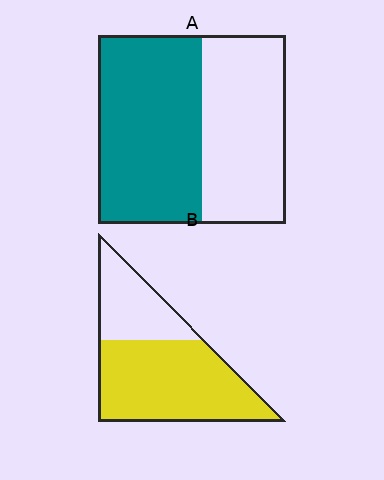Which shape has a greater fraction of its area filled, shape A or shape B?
Shape B.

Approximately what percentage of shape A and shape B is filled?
A is approximately 55% and B is approximately 70%.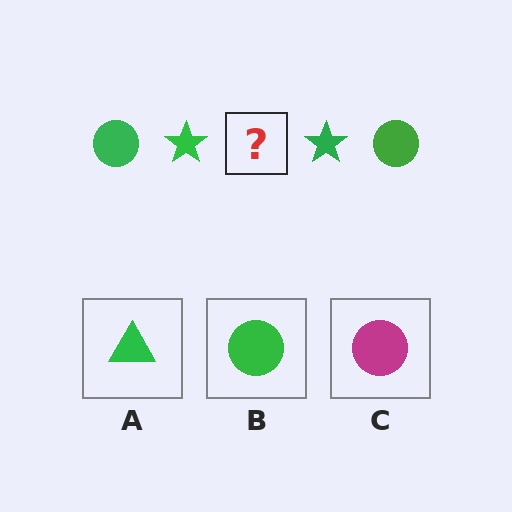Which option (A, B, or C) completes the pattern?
B.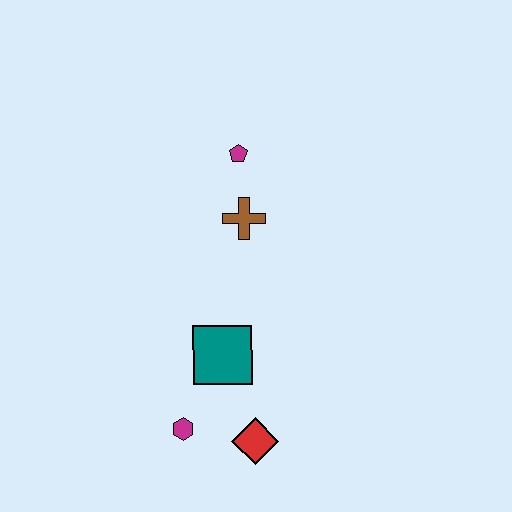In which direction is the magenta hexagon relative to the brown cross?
The magenta hexagon is below the brown cross.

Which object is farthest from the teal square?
The magenta pentagon is farthest from the teal square.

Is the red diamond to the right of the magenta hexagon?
Yes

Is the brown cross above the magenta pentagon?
No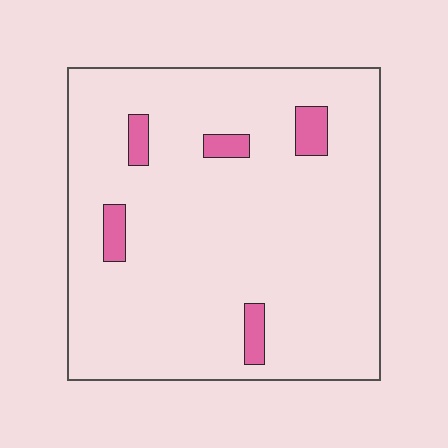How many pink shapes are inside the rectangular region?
5.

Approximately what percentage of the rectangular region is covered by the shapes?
Approximately 5%.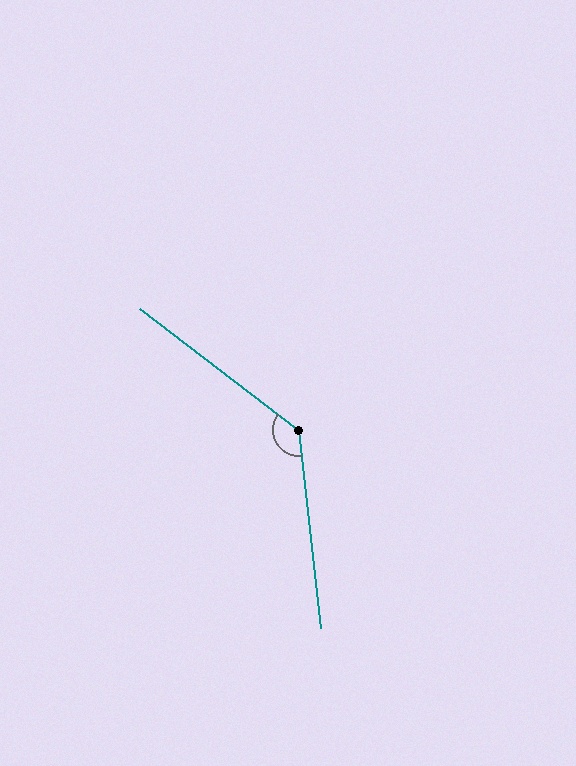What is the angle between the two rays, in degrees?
Approximately 134 degrees.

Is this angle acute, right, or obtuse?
It is obtuse.